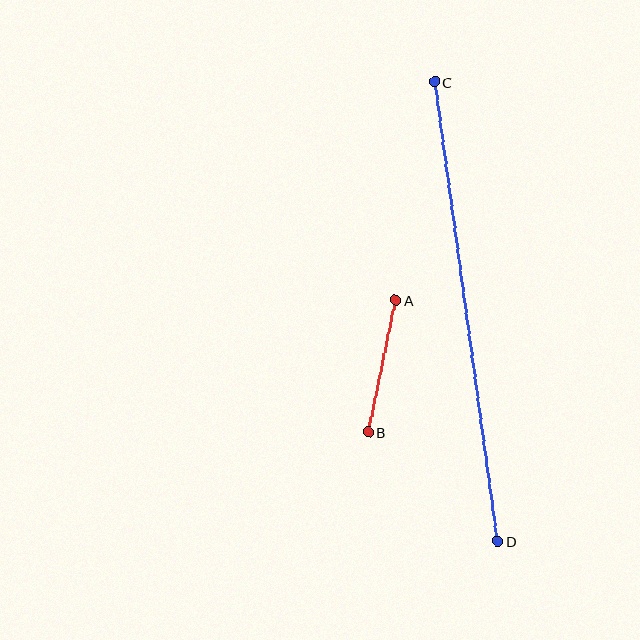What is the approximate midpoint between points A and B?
The midpoint is at approximately (382, 366) pixels.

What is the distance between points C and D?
The distance is approximately 464 pixels.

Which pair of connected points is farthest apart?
Points C and D are farthest apart.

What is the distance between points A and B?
The distance is approximately 134 pixels.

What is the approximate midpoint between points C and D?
The midpoint is at approximately (466, 312) pixels.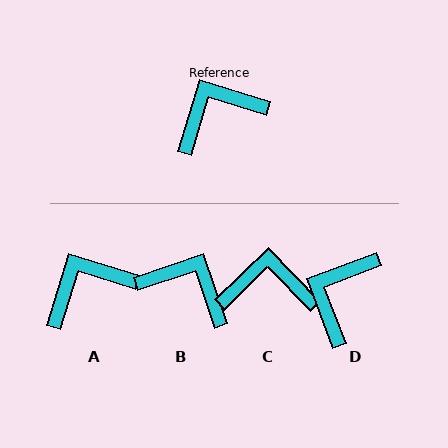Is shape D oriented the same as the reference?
No, it is off by about 38 degrees.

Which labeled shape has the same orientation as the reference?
A.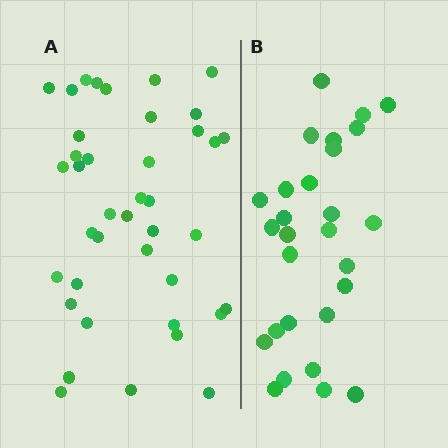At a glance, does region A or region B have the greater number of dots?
Region A (the left region) has more dots.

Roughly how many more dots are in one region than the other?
Region A has roughly 12 or so more dots than region B.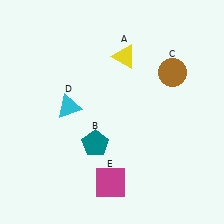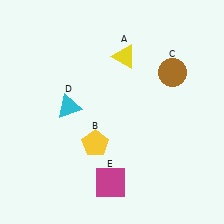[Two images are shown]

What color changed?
The pentagon (B) changed from teal in Image 1 to yellow in Image 2.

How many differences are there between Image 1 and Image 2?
There is 1 difference between the two images.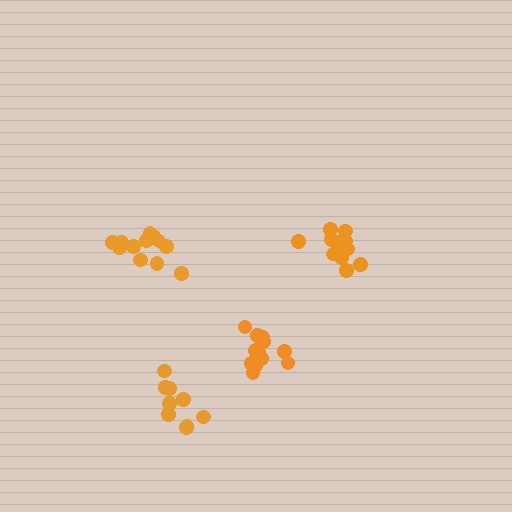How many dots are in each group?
Group 1: 9 dots, Group 2: 12 dots, Group 3: 12 dots, Group 4: 13 dots (46 total).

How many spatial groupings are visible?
There are 4 spatial groupings.